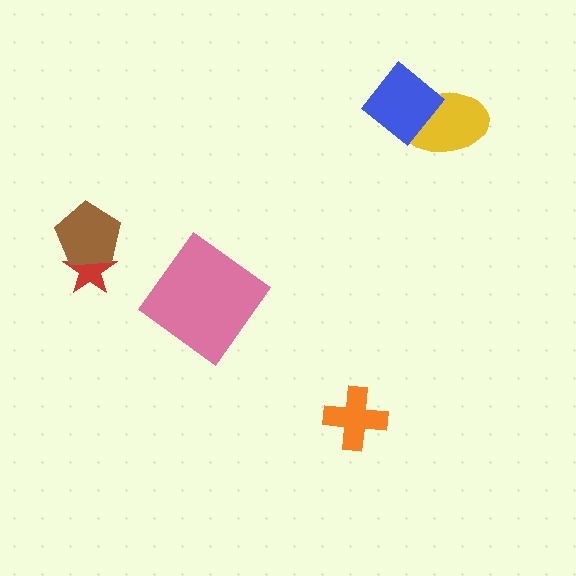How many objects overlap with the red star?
1 object overlaps with the red star.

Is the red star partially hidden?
Yes, it is partially covered by another shape.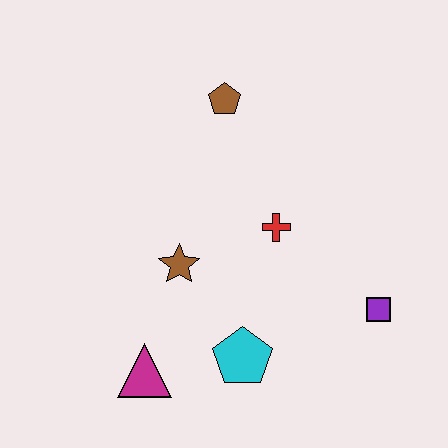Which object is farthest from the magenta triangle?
The brown pentagon is farthest from the magenta triangle.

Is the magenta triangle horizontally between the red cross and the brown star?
No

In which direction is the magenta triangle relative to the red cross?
The magenta triangle is below the red cross.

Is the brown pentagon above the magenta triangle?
Yes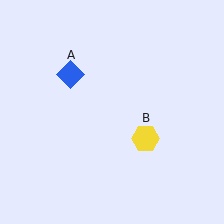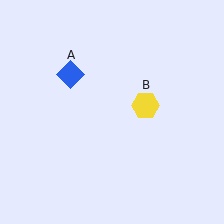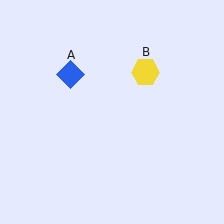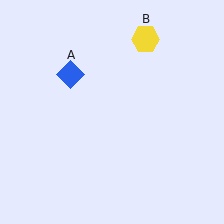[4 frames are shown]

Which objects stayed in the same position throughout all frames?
Blue diamond (object A) remained stationary.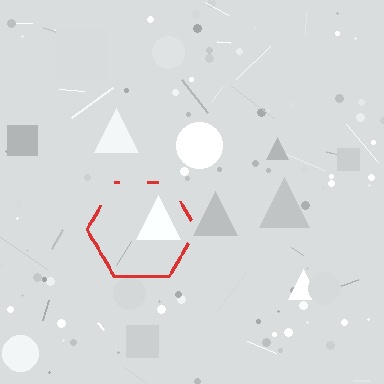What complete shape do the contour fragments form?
The contour fragments form a hexagon.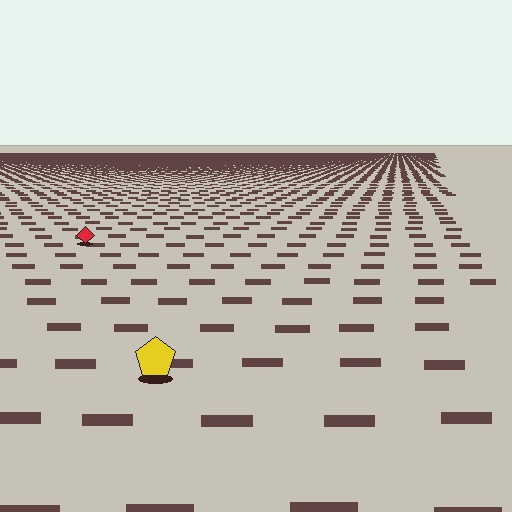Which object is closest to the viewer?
The yellow pentagon is closest. The texture marks near it are larger and more spread out.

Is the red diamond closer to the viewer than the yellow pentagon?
No. The yellow pentagon is closer — you can tell from the texture gradient: the ground texture is coarser near it.